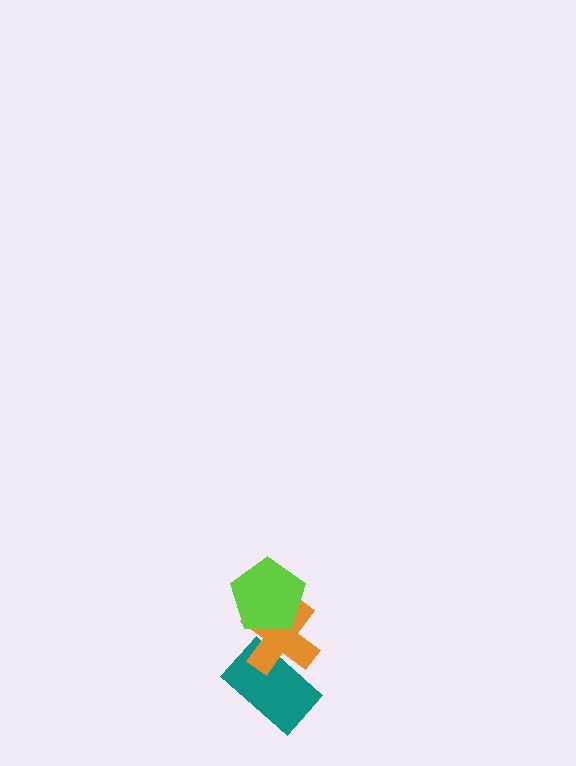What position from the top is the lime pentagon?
The lime pentagon is 1st from the top.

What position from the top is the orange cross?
The orange cross is 2nd from the top.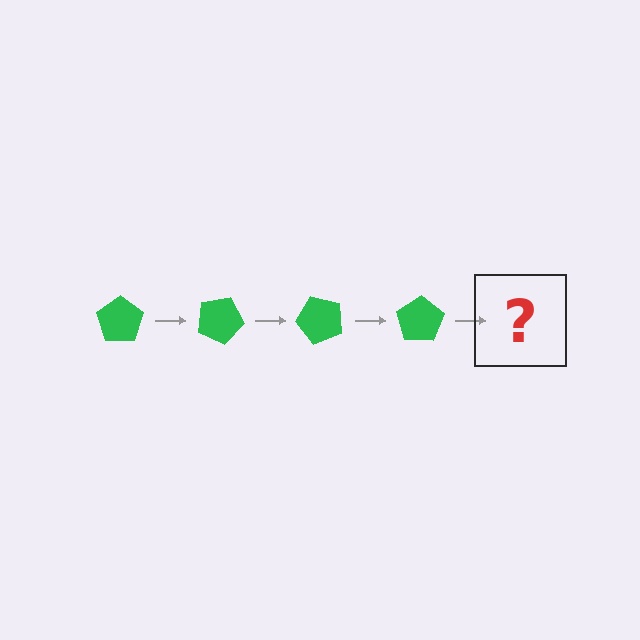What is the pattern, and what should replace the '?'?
The pattern is that the pentagon rotates 25 degrees each step. The '?' should be a green pentagon rotated 100 degrees.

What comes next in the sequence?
The next element should be a green pentagon rotated 100 degrees.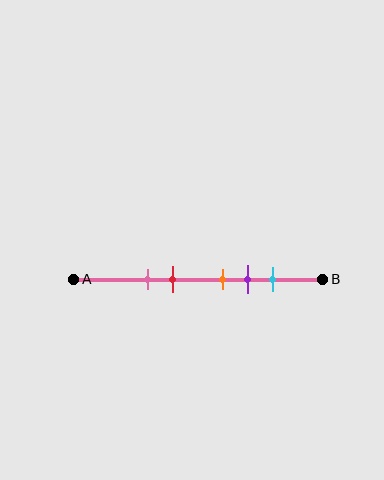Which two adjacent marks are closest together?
The orange and purple marks are the closest adjacent pair.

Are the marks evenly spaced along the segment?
No, the marks are not evenly spaced.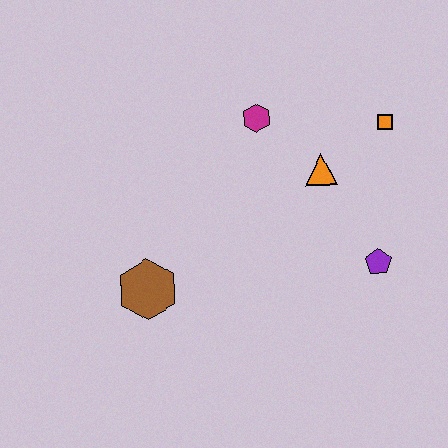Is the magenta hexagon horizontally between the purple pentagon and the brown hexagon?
Yes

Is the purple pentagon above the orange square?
No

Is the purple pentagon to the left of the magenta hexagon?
No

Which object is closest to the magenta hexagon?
The orange triangle is closest to the magenta hexagon.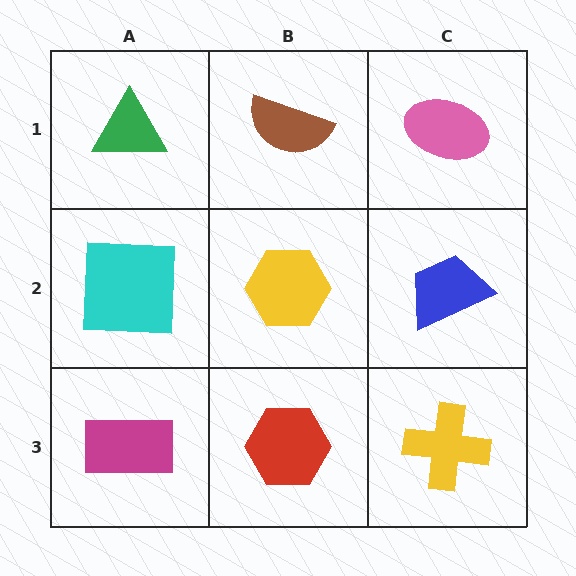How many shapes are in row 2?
3 shapes.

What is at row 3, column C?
A yellow cross.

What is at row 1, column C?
A pink ellipse.